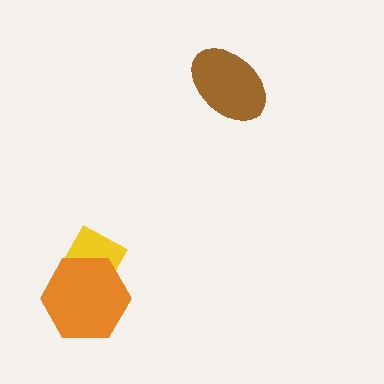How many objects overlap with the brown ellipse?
0 objects overlap with the brown ellipse.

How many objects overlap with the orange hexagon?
1 object overlaps with the orange hexagon.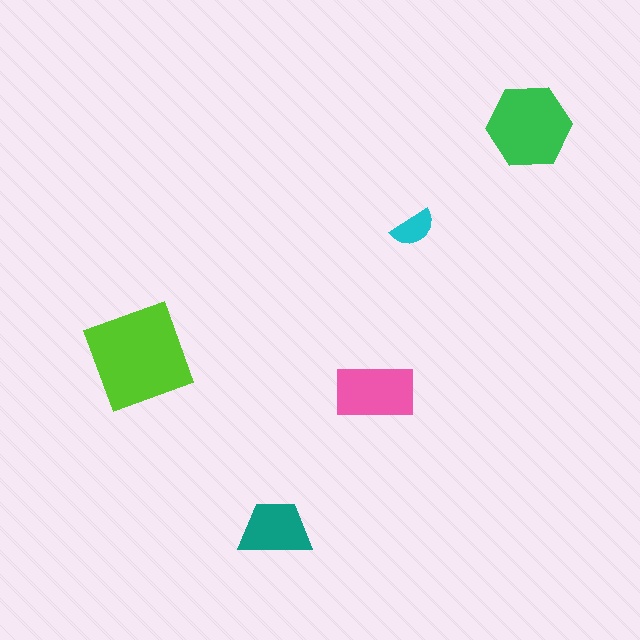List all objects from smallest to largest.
The cyan semicircle, the teal trapezoid, the pink rectangle, the green hexagon, the lime diamond.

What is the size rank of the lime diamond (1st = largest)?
1st.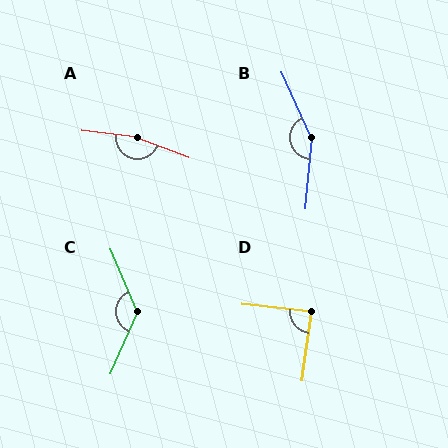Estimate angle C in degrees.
Approximately 134 degrees.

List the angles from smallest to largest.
D (88°), C (134°), B (150°), A (166°).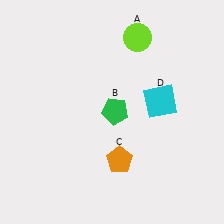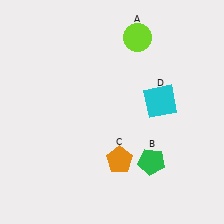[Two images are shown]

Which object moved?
The green pentagon (B) moved down.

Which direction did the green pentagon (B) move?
The green pentagon (B) moved down.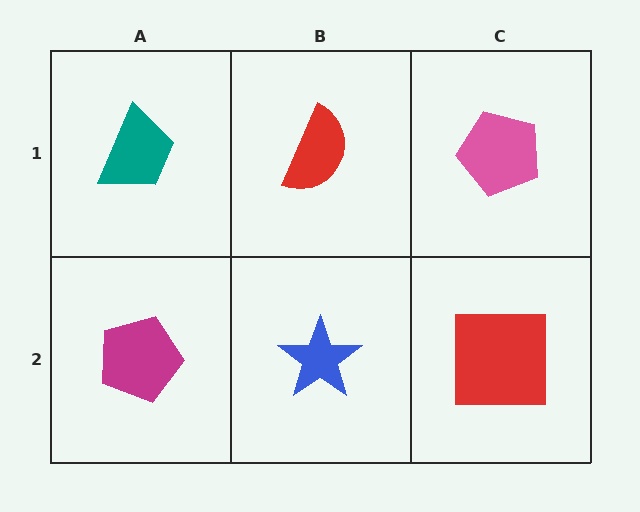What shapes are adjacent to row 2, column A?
A teal trapezoid (row 1, column A), a blue star (row 2, column B).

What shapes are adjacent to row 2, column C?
A pink pentagon (row 1, column C), a blue star (row 2, column B).